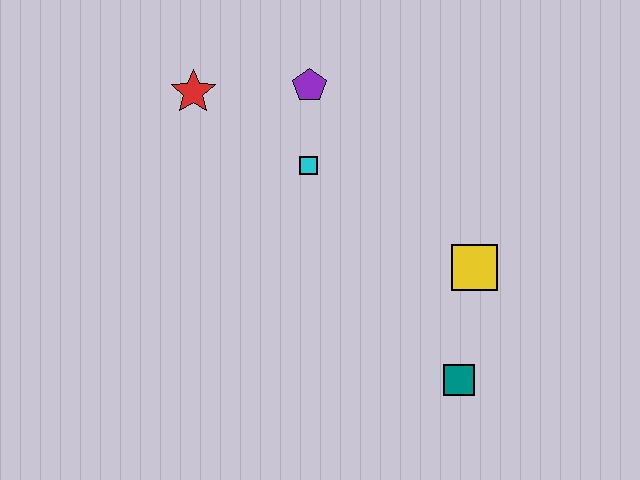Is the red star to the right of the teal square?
No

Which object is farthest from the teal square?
The red star is farthest from the teal square.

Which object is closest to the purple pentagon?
The cyan square is closest to the purple pentagon.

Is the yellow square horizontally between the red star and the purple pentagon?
No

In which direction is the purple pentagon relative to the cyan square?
The purple pentagon is above the cyan square.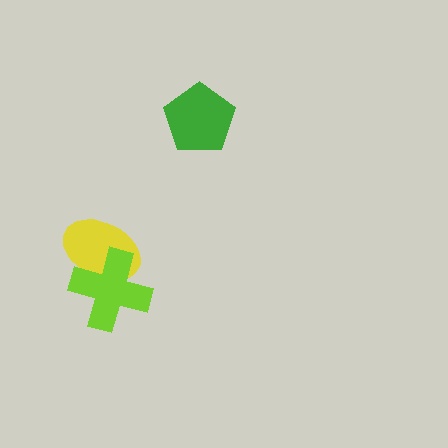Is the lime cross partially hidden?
No, no other shape covers it.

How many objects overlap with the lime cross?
1 object overlaps with the lime cross.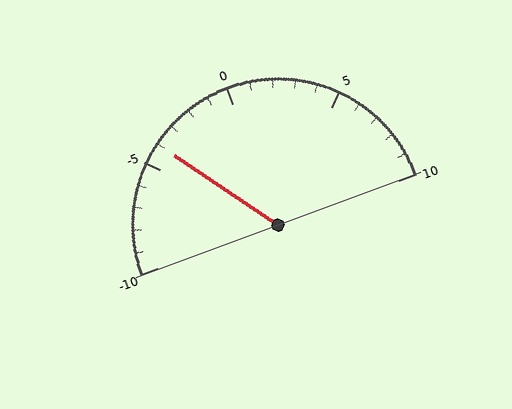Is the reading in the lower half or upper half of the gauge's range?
The reading is in the lower half of the range (-10 to 10).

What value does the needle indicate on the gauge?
The needle indicates approximately -4.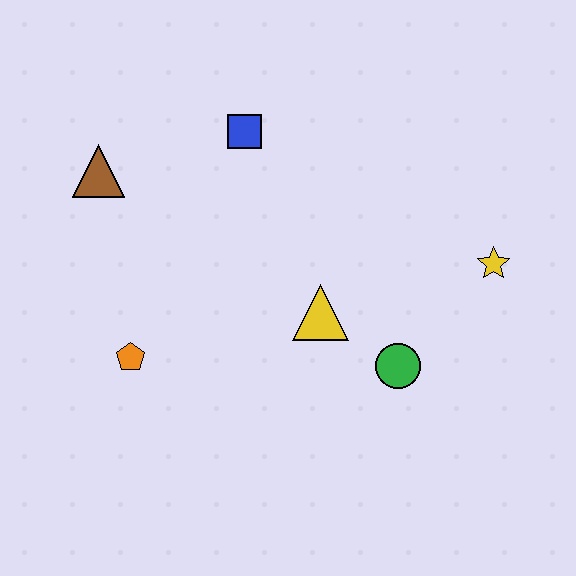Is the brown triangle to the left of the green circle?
Yes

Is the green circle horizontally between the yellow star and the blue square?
Yes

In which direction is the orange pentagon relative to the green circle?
The orange pentagon is to the left of the green circle.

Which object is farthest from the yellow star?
The brown triangle is farthest from the yellow star.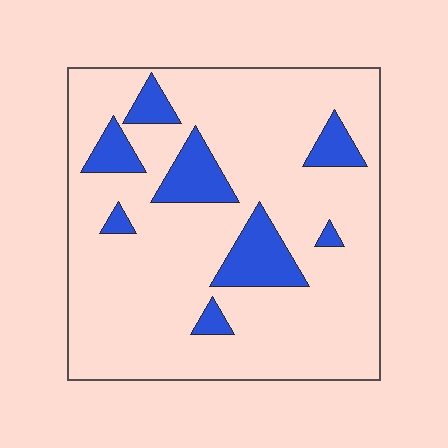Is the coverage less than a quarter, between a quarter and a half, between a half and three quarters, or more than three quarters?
Less than a quarter.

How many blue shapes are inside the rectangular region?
8.